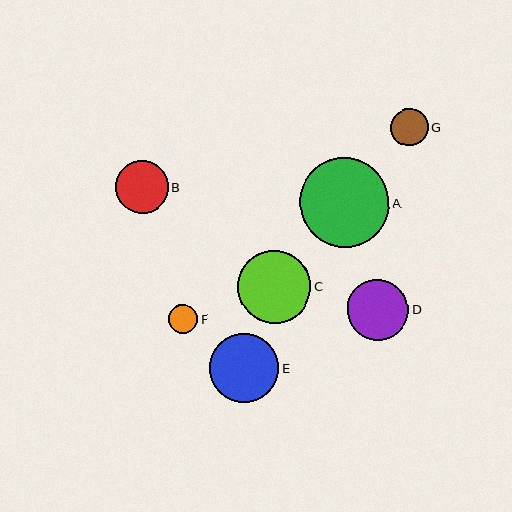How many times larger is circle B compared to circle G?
Circle B is approximately 1.4 times the size of circle G.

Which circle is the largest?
Circle A is the largest with a size of approximately 89 pixels.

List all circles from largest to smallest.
From largest to smallest: A, C, E, D, B, G, F.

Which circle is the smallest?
Circle F is the smallest with a size of approximately 29 pixels.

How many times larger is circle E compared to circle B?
Circle E is approximately 1.3 times the size of circle B.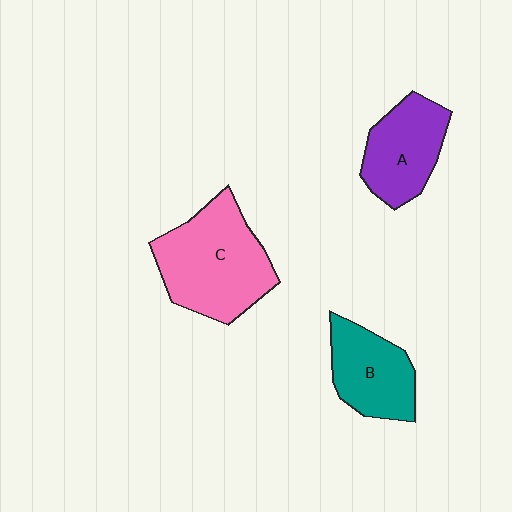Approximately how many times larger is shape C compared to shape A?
Approximately 1.5 times.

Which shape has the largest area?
Shape C (pink).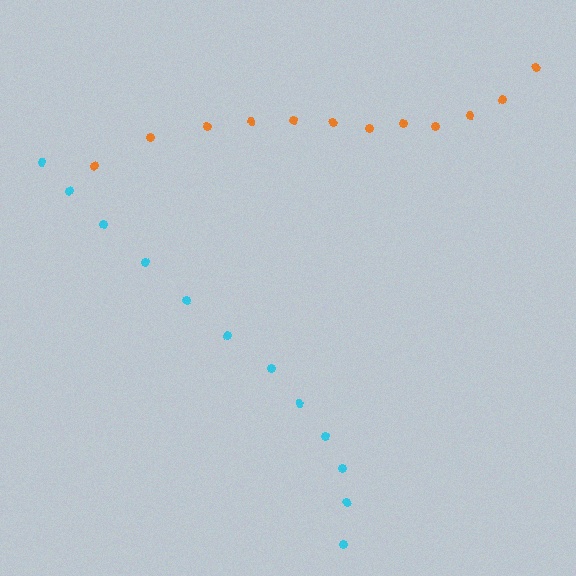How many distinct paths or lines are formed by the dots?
There are 2 distinct paths.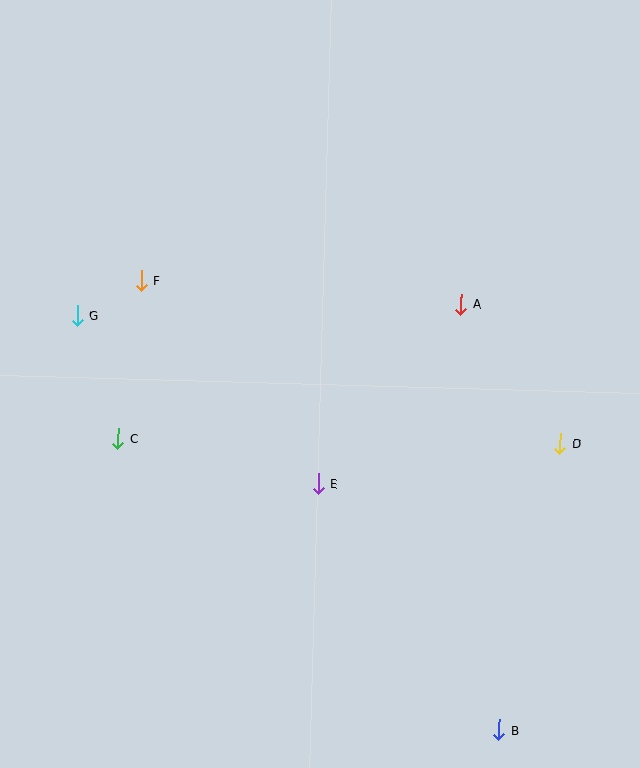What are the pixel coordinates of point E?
Point E is at (318, 484).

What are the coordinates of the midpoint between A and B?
The midpoint between A and B is at (480, 517).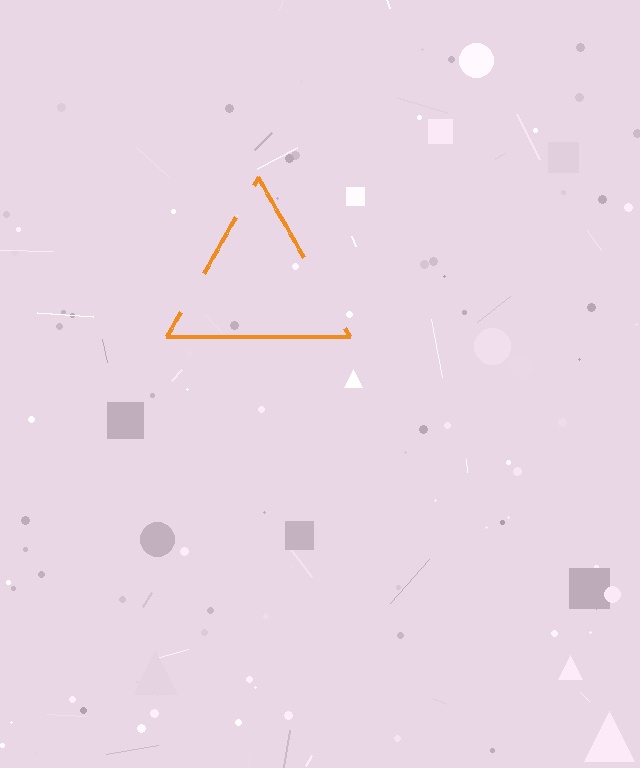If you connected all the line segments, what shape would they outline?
They would outline a triangle.